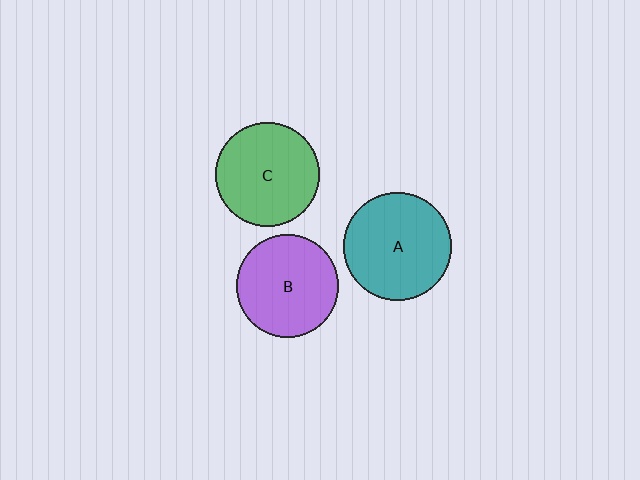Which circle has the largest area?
Circle A (teal).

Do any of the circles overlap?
No, none of the circles overlap.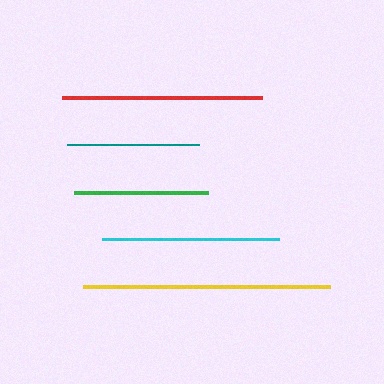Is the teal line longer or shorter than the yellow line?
The yellow line is longer than the teal line.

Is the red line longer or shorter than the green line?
The red line is longer than the green line.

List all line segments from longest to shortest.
From longest to shortest: yellow, red, cyan, green, teal.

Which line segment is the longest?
The yellow line is the longest at approximately 247 pixels.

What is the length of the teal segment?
The teal segment is approximately 131 pixels long.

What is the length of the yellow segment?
The yellow segment is approximately 247 pixels long.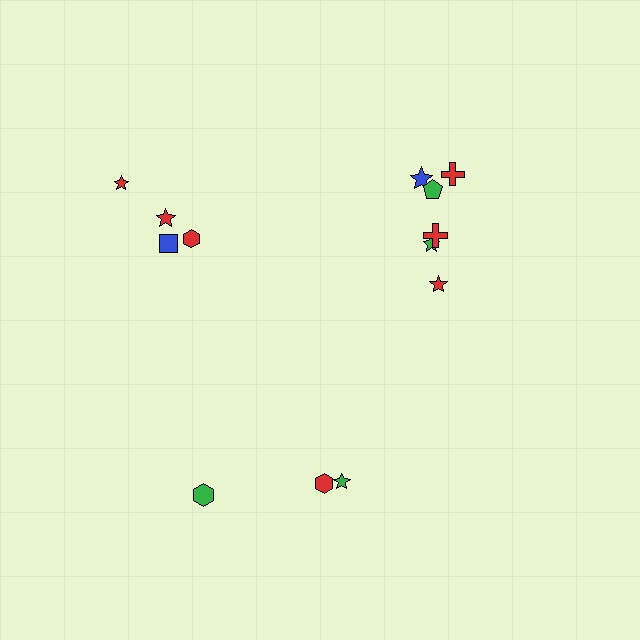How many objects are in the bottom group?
There are 3 objects.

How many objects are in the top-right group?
There are 6 objects.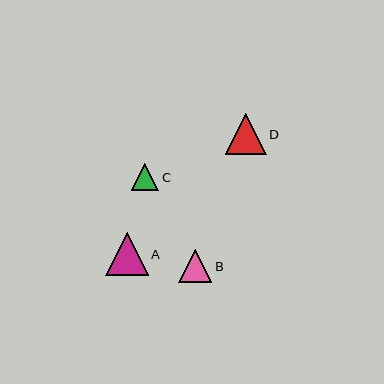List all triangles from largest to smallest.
From largest to smallest: A, D, B, C.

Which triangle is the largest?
Triangle A is the largest with a size of approximately 42 pixels.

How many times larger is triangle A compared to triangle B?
Triangle A is approximately 1.3 times the size of triangle B.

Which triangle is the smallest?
Triangle C is the smallest with a size of approximately 27 pixels.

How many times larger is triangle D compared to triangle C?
Triangle D is approximately 1.5 times the size of triangle C.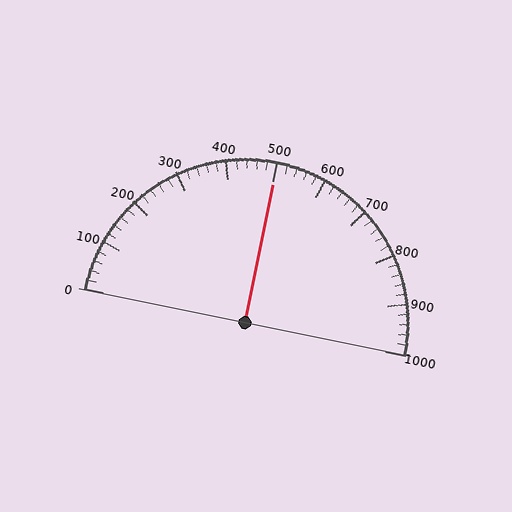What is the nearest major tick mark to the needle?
The nearest major tick mark is 500.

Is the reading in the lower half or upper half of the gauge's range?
The reading is in the upper half of the range (0 to 1000).